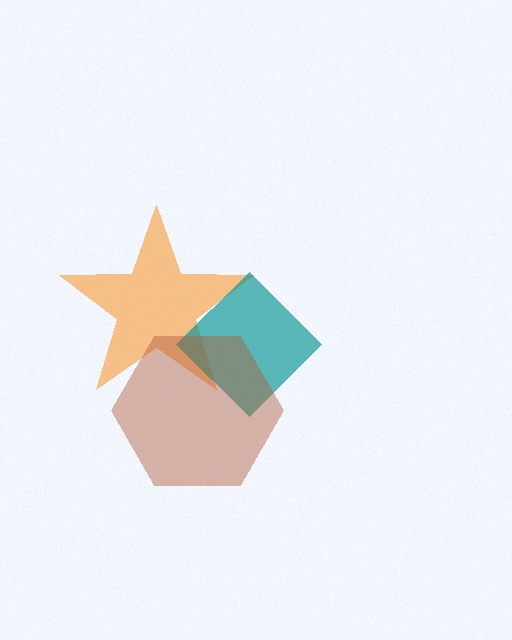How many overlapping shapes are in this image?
There are 3 overlapping shapes in the image.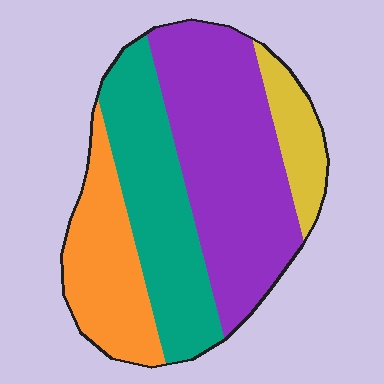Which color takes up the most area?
Purple, at roughly 40%.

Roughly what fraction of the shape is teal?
Teal covers around 30% of the shape.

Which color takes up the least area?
Yellow, at roughly 10%.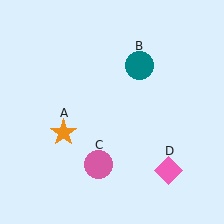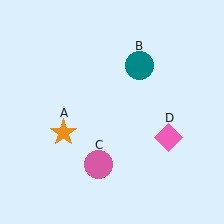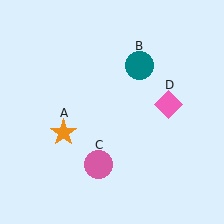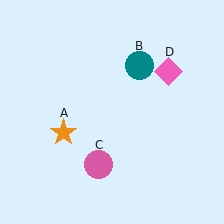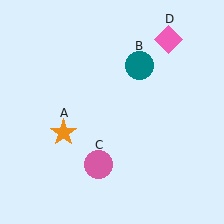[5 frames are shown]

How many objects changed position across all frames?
1 object changed position: pink diamond (object D).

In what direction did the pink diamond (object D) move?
The pink diamond (object D) moved up.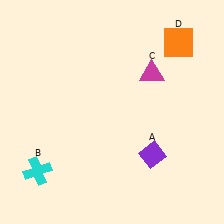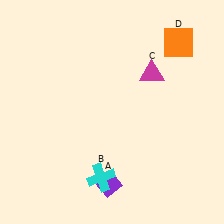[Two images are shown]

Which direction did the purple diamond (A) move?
The purple diamond (A) moved left.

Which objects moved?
The objects that moved are: the purple diamond (A), the cyan cross (B).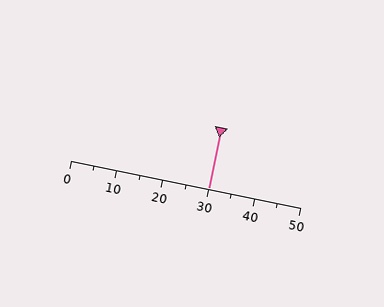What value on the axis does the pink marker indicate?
The marker indicates approximately 30.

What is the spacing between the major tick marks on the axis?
The major ticks are spaced 10 apart.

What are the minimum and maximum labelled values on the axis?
The axis runs from 0 to 50.